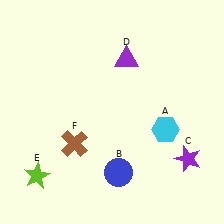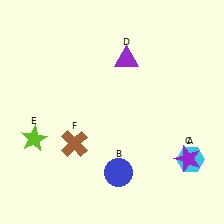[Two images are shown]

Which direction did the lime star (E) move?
The lime star (E) moved up.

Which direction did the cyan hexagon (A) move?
The cyan hexagon (A) moved down.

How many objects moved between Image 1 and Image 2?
2 objects moved between the two images.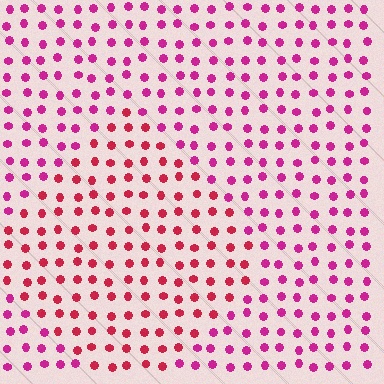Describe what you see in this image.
The image is filled with small magenta elements in a uniform arrangement. A diamond-shaped region is visible where the elements are tinted to a slightly different hue, forming a subtle color boundary.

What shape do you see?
I see a diamond.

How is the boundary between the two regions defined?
The boundary is defined purely by a slight shift in hue (about 28 degrees). Spacing, size, and orientation are identical on both sides.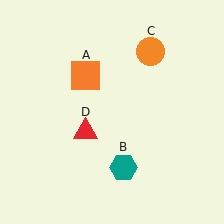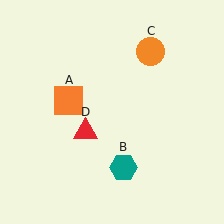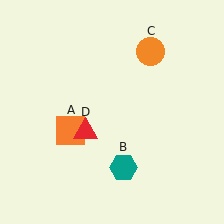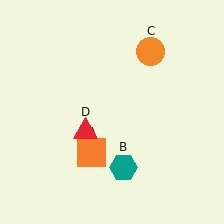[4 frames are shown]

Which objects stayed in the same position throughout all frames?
Teal hexagon (object B) and orange circle (object C) and red triangle (object D) remained stationary.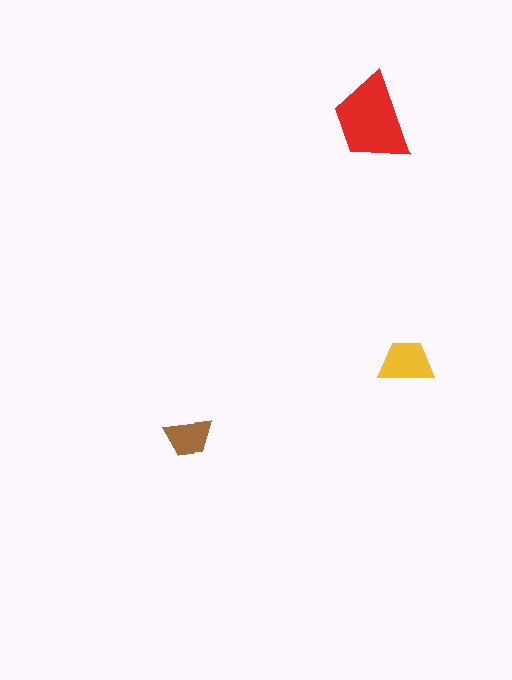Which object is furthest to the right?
The yellow trapezoid is rightmost.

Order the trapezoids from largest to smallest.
the red one, the yellow one, the brown one.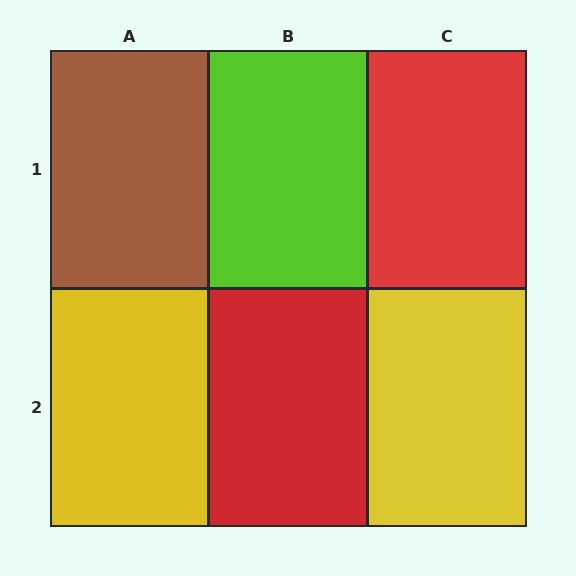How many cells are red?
2 cells are red.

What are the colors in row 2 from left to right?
Yellow, red, yellow.